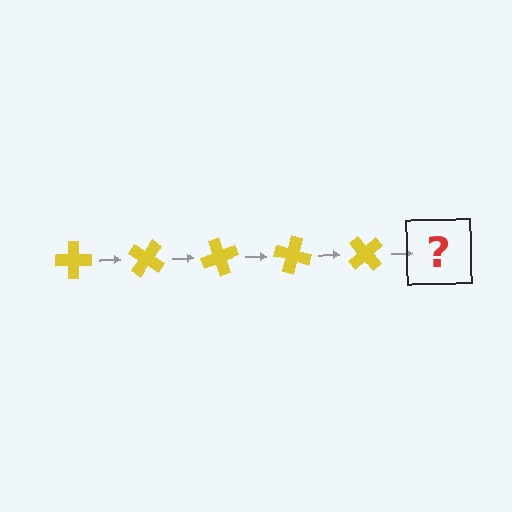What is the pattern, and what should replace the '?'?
The pattern is that the cross rotates 35 degrees each step. The '?' should be a yellow cross rotated 175 degrees.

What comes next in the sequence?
The next element should be a yellow cross rotated 175 degrees.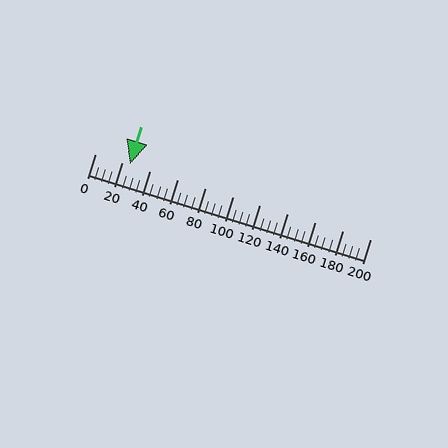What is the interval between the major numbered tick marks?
The major tick marks are spaced 20 units apart.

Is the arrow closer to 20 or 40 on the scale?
The arrow is closer to 20.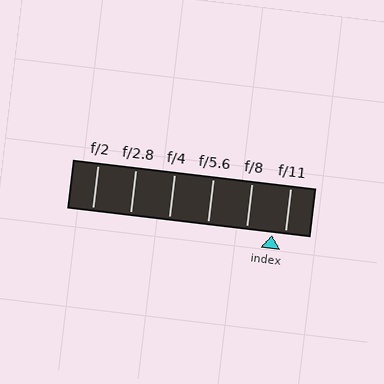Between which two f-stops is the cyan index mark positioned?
The index mark is between f/8 and f/11.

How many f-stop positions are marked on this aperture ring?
There are 6 f-stop positions marked.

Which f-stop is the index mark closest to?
The index mark is closest to f/11.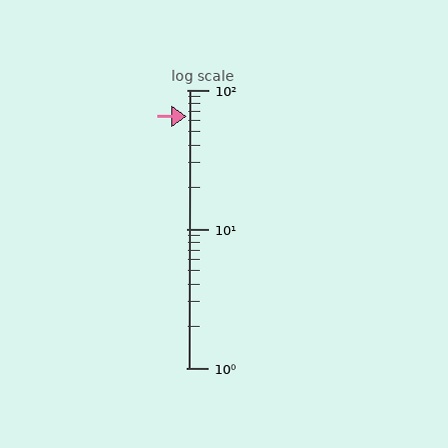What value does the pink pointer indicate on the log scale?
The pointer indicates approximately 64.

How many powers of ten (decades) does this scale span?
The scale spans 2 decades, from 1 to 100.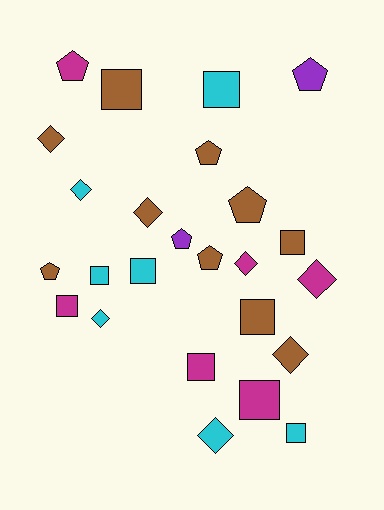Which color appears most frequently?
Brown, with 10 objects.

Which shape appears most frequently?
Square, with 10 objects.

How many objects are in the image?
There are 25 objects.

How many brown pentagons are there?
There are 4 brown pentagons.